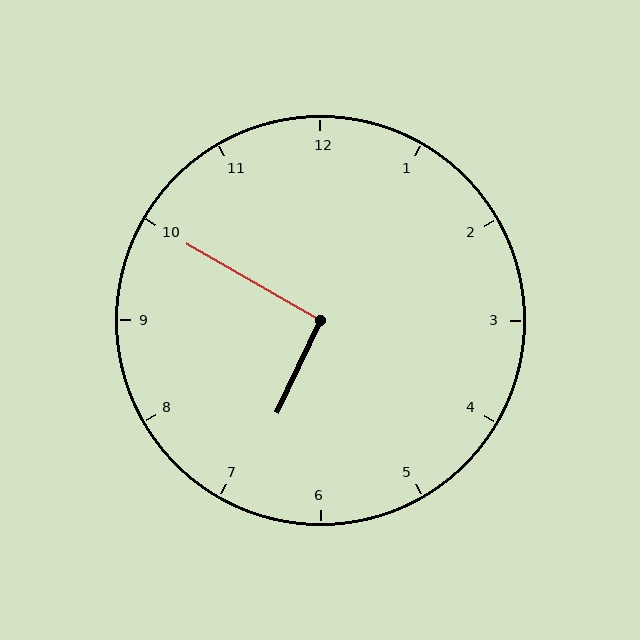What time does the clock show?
6:50.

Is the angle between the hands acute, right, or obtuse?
It is right.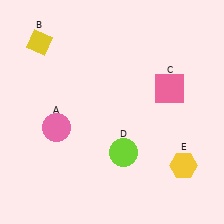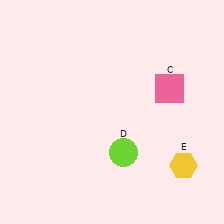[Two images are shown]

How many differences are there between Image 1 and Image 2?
There are 2 differences between the two images.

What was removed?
The yellow diamond (B), the pink circle (A) were removed in Image 2.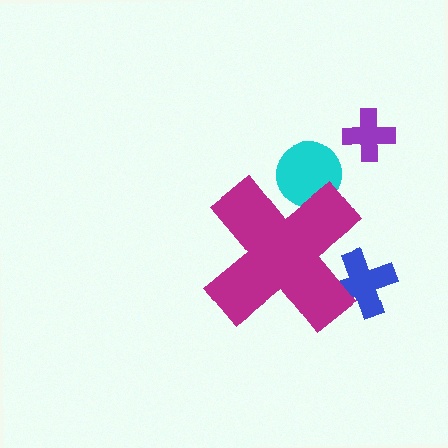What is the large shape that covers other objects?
A magenta cross.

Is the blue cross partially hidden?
Yes, the blue cross is partially hidden behind the magenta cross.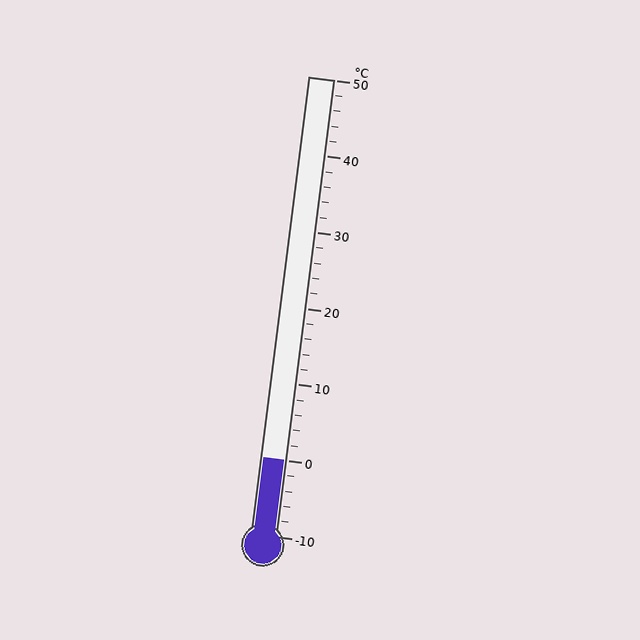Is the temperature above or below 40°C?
The temperature is below 40°C.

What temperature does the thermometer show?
The thermometer shows approximately 0°C.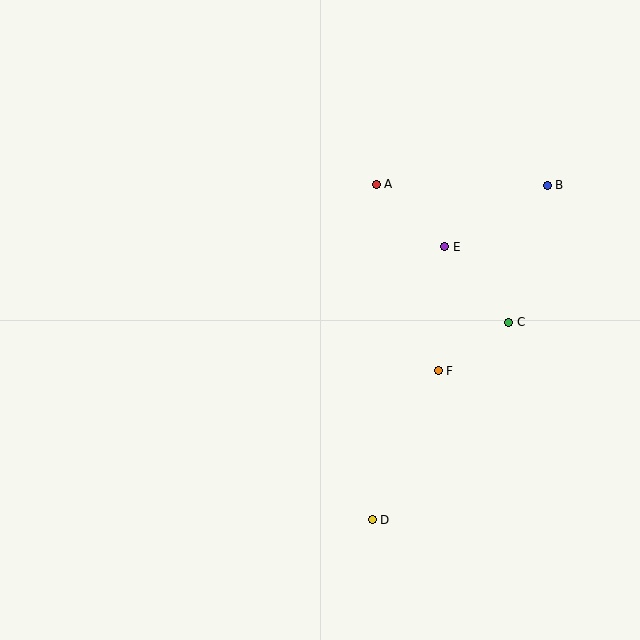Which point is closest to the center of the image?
Point F at (438, 371) is closest to the center.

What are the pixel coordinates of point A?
Point A is at (376, 184).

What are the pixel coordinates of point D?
Point D is at (372, 520).